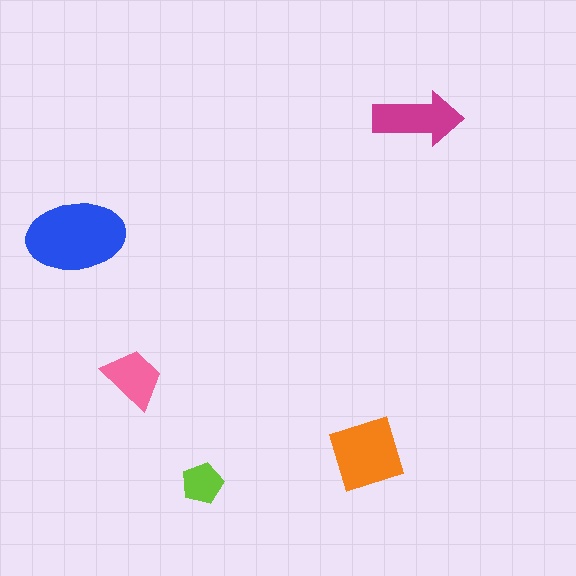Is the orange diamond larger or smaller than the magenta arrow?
Larger.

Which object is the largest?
The blue ellipse.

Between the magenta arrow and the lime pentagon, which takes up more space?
The magenta arrow.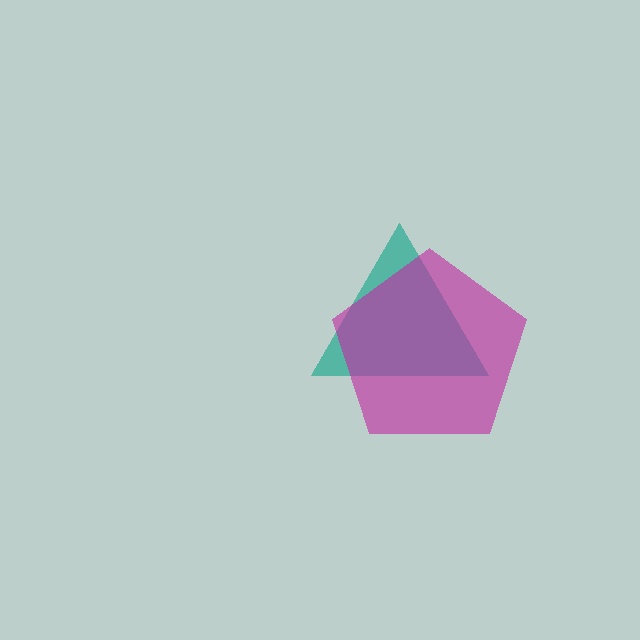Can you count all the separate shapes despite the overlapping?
Yes, there are 2 separate shapes.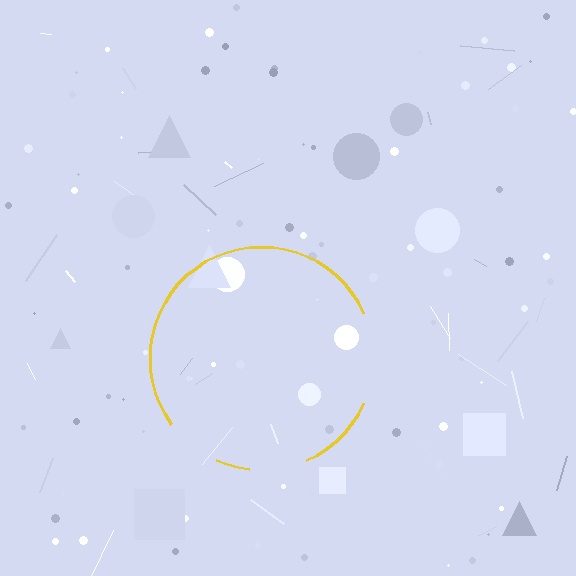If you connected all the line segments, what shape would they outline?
They would outline a circle.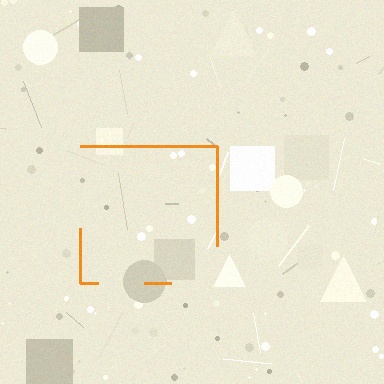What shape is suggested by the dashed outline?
The dashed outline suggests a square.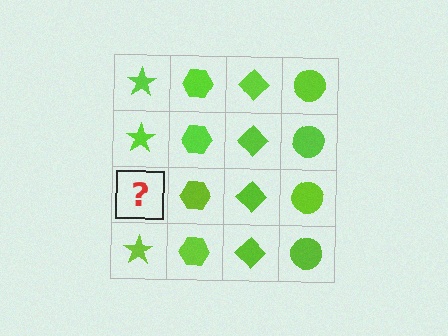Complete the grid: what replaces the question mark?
The question mark should be replaced with a lime star.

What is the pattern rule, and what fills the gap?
The rule is that each column has a consistent shape. The gap should be filled with a lime star.